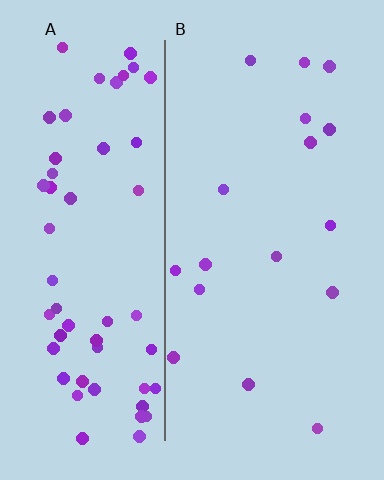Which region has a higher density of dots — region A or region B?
A (the left).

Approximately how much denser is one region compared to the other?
Approximately 3.6× — region A over region B.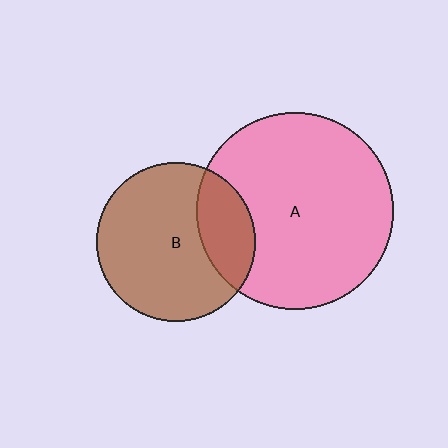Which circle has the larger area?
Circle A (pink).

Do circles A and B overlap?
Yes.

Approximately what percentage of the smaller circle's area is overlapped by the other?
Approximately 25%.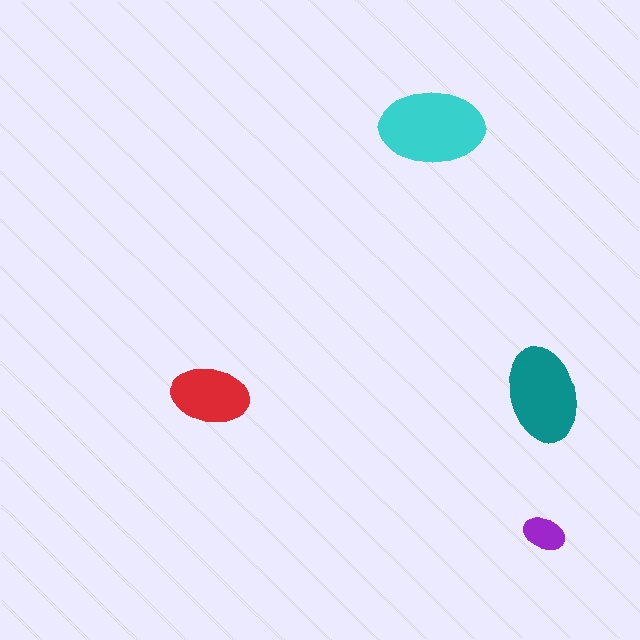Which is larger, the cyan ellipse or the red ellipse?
The cyan one.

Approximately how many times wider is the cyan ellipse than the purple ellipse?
About 2.5 times wider.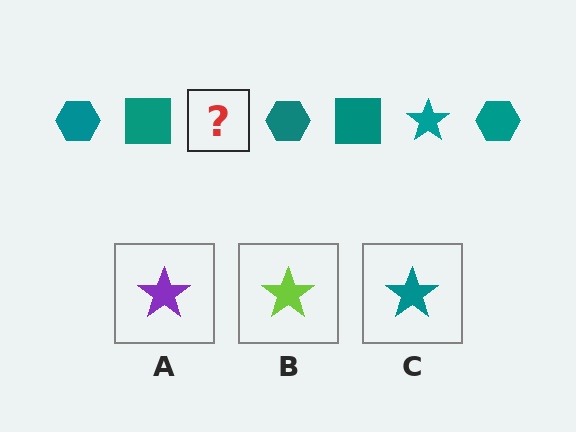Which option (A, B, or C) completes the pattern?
C.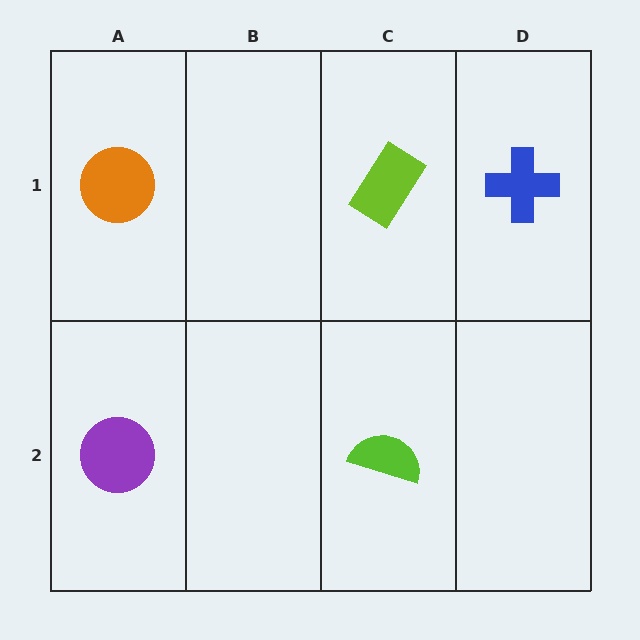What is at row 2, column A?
A purple circle.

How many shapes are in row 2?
2 shapes.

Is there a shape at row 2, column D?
No, that cell is empty.